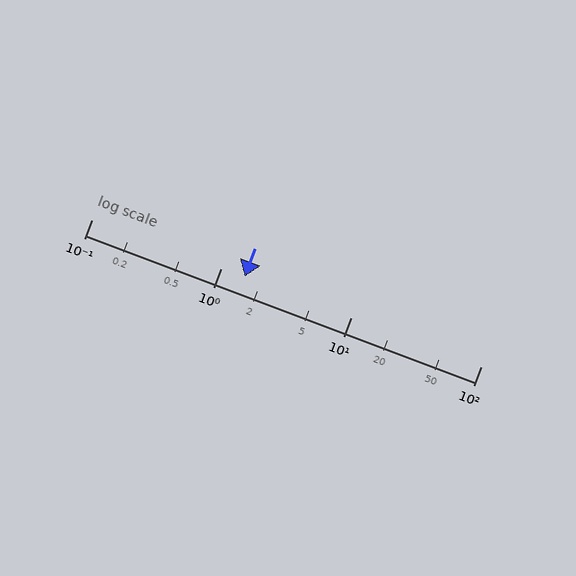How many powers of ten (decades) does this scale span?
The scale spans 3 decades, from 0.1 to 100.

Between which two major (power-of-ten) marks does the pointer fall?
The pointer is between 1 and 10.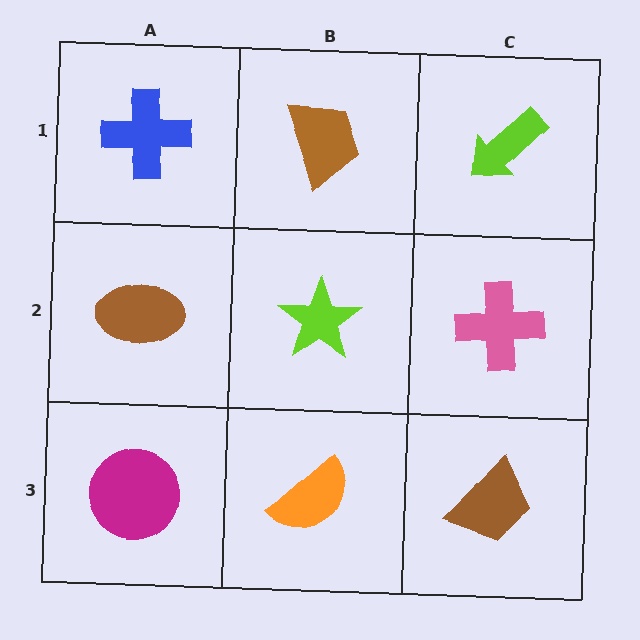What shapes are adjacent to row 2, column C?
A lime arrow (row 1, column C), a brown trapezoid (row 3, column C), a lime star (row 2, column B).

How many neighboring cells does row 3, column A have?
2.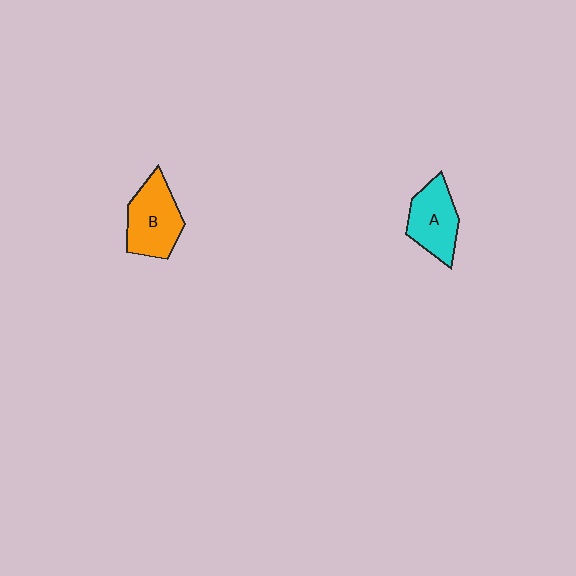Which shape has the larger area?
Shape B (orange).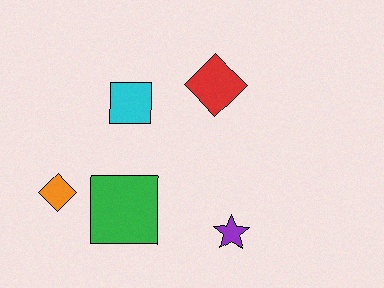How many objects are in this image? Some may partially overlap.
There are 5 objects.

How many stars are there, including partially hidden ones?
There is 1 star.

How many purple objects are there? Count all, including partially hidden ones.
There is 1 purple object.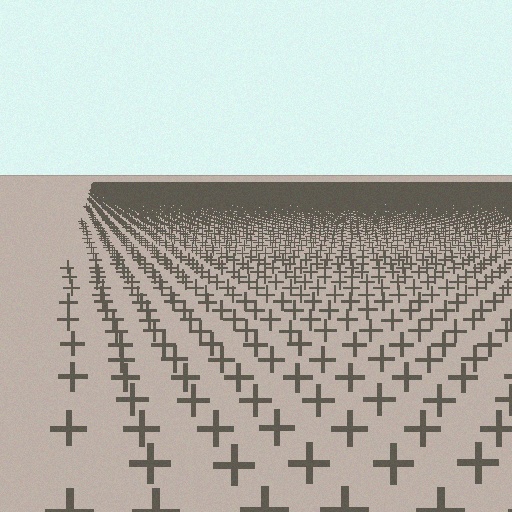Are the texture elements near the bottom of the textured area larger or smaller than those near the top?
Larger. Near the bottom, elements are closer to the viewer and appear at a bigger on-screen size.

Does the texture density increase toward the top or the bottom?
Density increases toward the top.